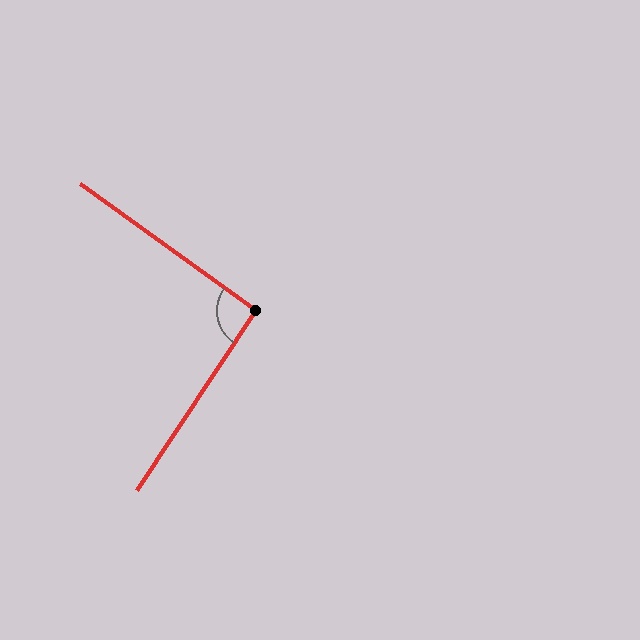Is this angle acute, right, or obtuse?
It is approximately a right angle.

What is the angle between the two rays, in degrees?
Approximately 93 degrees.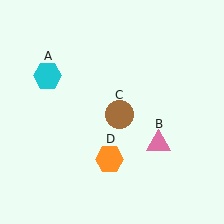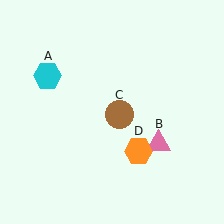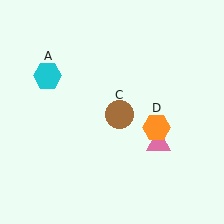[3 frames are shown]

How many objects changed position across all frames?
1 object changed position: orange hexagon (object D).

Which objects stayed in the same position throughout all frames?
Cyan hexagon (object A) and pink triangle (object B) and brown circle (object C) remained stationary.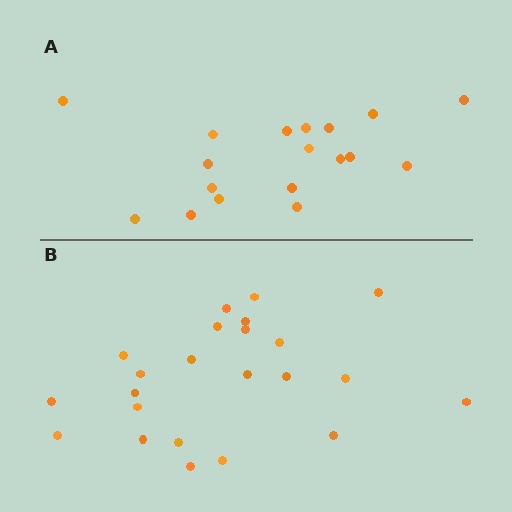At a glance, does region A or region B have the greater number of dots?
Region B (the bottom region) has more dots.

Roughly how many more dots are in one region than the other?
Region B has about 5 more dots than region A.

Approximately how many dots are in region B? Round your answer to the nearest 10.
About 20 dots. (The exact count is 23, which rounds to 20.)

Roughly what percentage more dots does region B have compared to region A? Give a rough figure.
About 30% more.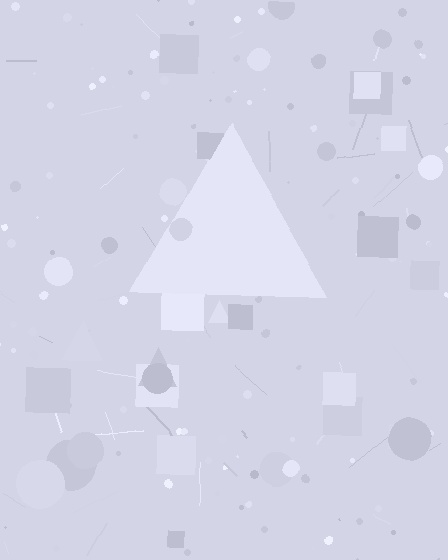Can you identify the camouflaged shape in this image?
The camouflaged shape is a triangle.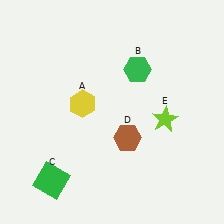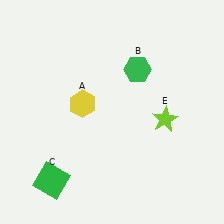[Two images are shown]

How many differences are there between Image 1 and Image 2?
There is 1 difference between the two images.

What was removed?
The brown hexagon (D) was removed in Image 2.